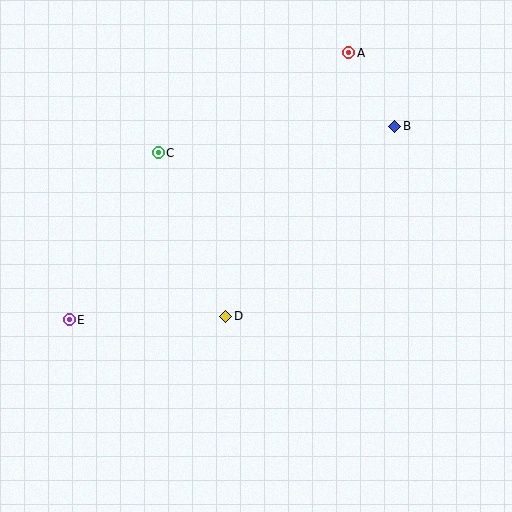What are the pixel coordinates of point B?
Point B is at (395, 126).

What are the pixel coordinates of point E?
Point E is at (69, 320).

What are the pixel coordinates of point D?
Point D is at (226, 316).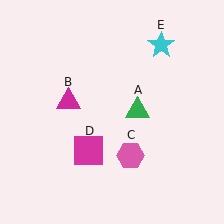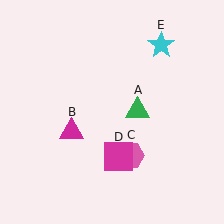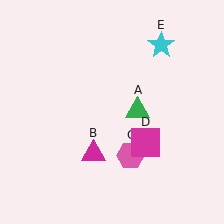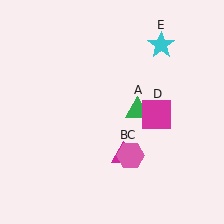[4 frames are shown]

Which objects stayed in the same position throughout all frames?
Green triangle (object A) and pink hexagon (object C) and cyan star (object E) remained stationary.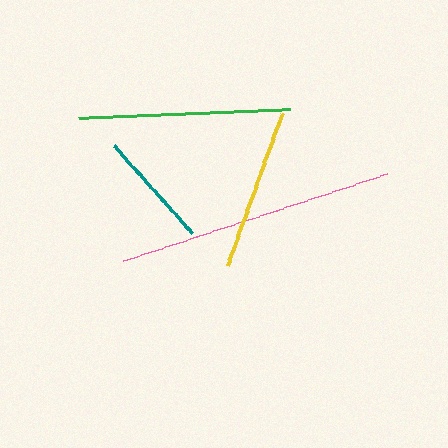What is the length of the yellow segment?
The yellow segment is approximately 161 pixels long.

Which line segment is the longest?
The pink line is the longest at approximately 278 pixels.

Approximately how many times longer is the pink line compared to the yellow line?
The pink line is approximately 1.7 times the length of the yellow line.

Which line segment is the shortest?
The teal line is the shortest at approximately 118 pixels.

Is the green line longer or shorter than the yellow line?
The green line is longer than the yellow line.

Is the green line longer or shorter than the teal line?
The green line is longer than the teal line.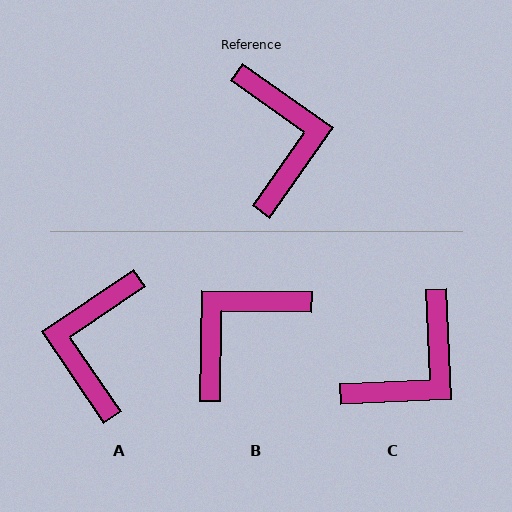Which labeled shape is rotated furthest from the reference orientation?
A, about 159 degrees away.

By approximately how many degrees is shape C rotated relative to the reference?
Approximately 53 degrees clockwise.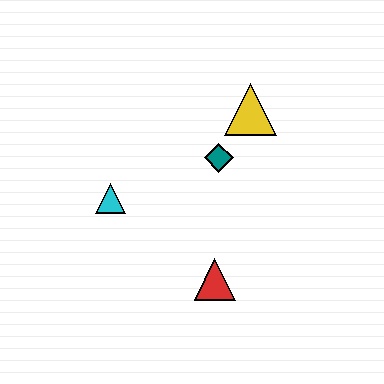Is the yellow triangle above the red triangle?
Yes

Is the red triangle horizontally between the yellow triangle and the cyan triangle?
Yes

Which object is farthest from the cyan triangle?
The yellow triangle is farthest from the cyan triangle.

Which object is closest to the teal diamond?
The yellow triangle is closest to the teal diamond.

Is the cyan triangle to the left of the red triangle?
Yes